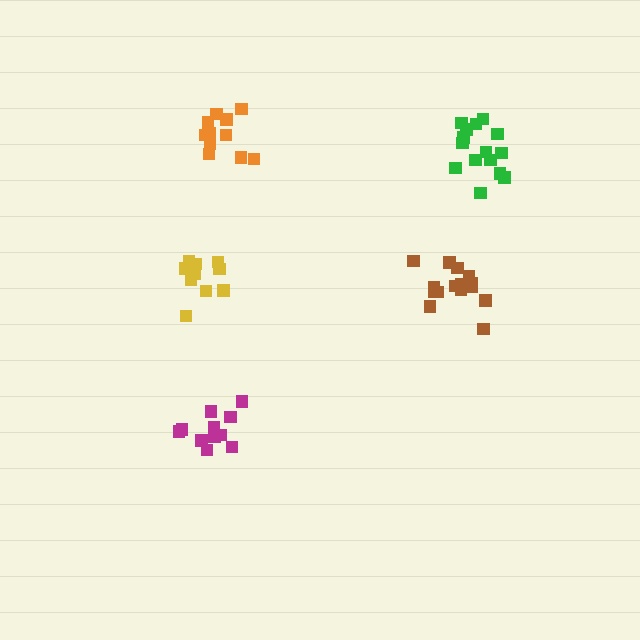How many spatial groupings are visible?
There are 5 spatial groupings.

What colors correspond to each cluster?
The clusters are colored: yellow, orange, brown, green, magenta.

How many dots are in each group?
Group 1: 13 dots, Group 2: 11 dots, Group 3: 16 dots, Group 4: 15 dots, Group 5: 11 dots (66 total).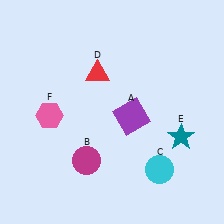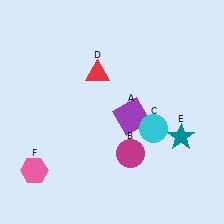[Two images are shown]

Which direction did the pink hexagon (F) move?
The pink hexagon (F) moved down.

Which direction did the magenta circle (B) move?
The magenta circle (B) moved right.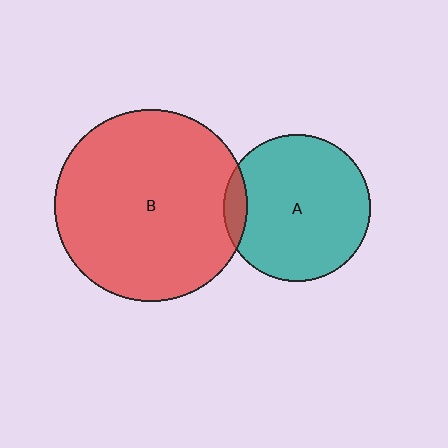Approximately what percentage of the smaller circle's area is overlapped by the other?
Approximately 10%.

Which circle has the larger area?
Circle B (red).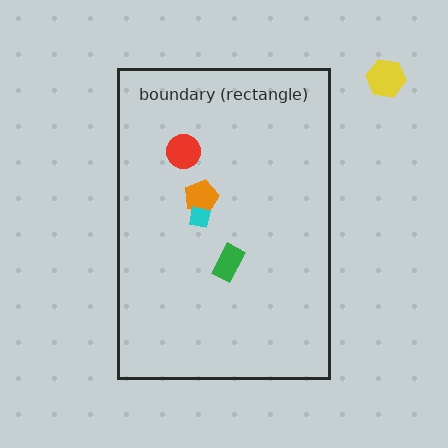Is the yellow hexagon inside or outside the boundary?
Outside.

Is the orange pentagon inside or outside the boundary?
Inside.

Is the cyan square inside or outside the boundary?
Inside.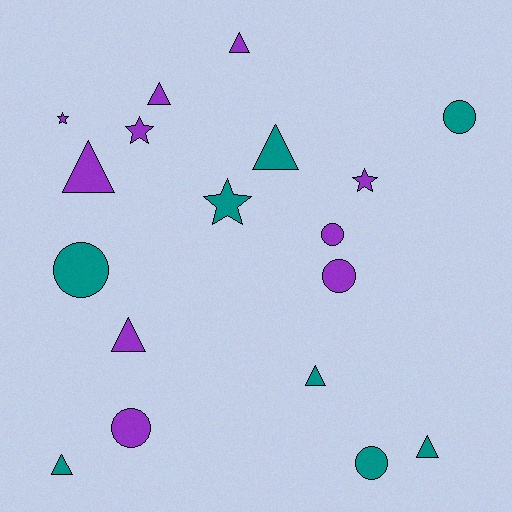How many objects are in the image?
There are 18 objects.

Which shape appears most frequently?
Triangle, with 8 objects.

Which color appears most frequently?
Purple, with 10 objects.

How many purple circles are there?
There are 3 purple circles.